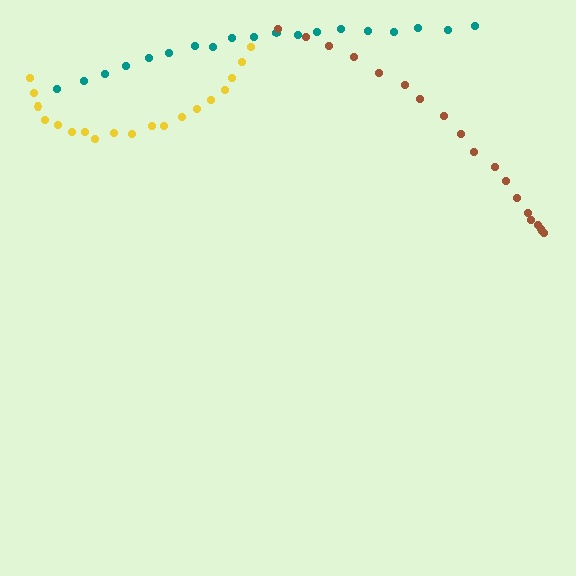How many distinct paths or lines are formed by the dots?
There are 3 distinct paths.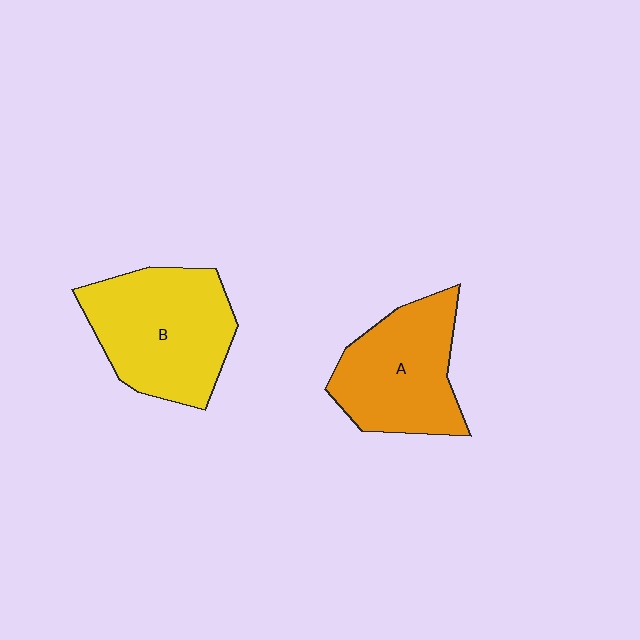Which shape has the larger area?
Shape B (yellow).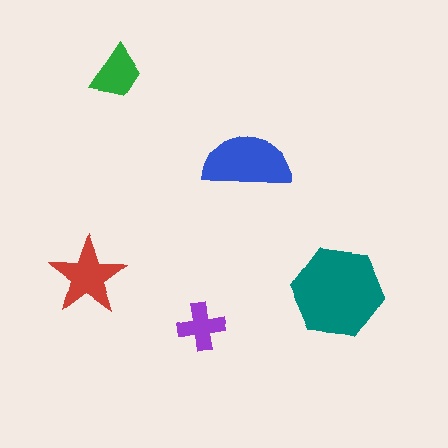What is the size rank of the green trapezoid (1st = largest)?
4th.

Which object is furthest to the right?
The teal hexagon is rightmost.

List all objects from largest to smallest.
The teal hexagon, the blue semicircle, the red star, the green trapezoid, the purple cross.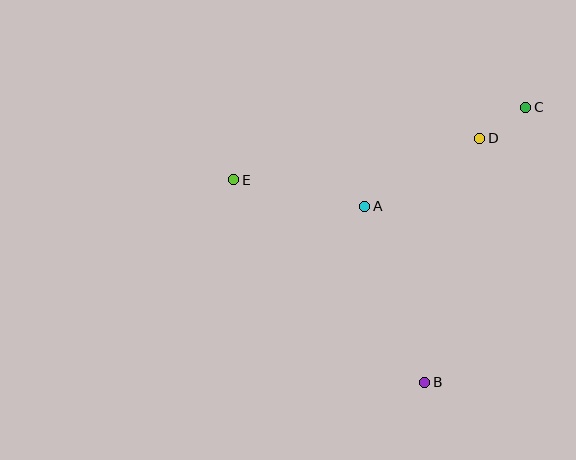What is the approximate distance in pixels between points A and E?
The distance between A and E is approximately 134 pixels.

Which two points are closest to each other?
Points C and D are closest to each other.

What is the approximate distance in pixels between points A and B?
The distance between A and B is approximately 186 pixels.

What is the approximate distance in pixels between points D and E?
The distance between D and E is approximately 250 pixels.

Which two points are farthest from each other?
Points C and E are farthest from each other.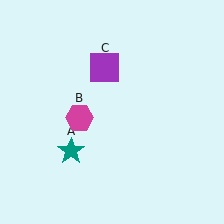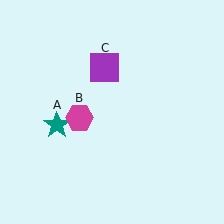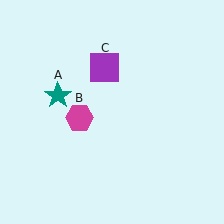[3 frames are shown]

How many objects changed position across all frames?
1 object changed position: teal star (object A).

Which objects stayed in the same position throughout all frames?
Magenta hexagon (object B) and purple square (object C) remained stationary.